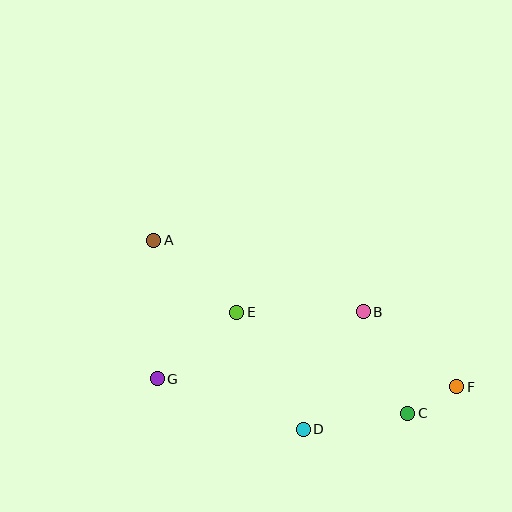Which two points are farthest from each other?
Points A and F are farthest from each other.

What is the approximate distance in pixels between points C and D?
The distance between C and D is approximately 106 pixels.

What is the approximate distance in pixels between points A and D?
The distance between A and D is approximately 241 pixels.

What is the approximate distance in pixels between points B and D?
The distance between B and D is approximately 132 pixels.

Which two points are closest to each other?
Points C and F are closest to each other.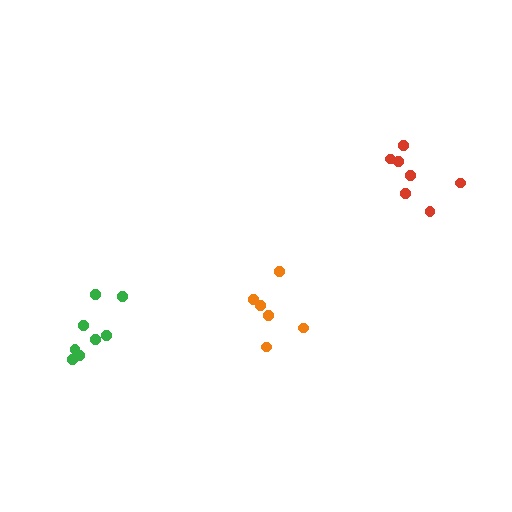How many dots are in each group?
Group 1: 6 dots, Group 2: 7 dots, Group 3: 8 dots (21 total).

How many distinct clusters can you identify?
There are 3 distinct clusters.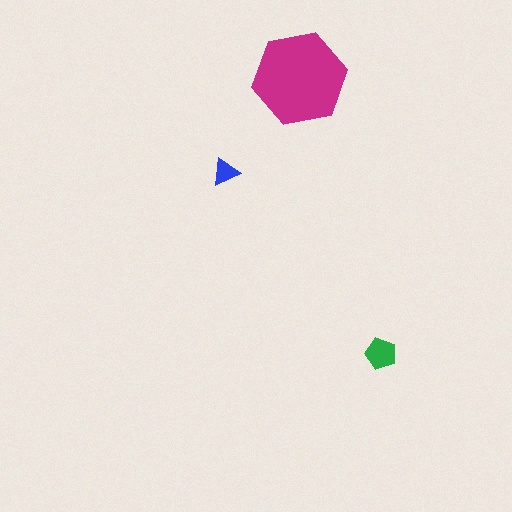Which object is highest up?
The magenta hexagon is topmost.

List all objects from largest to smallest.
The magenta hexagon, the green pentagon, the blue triangle.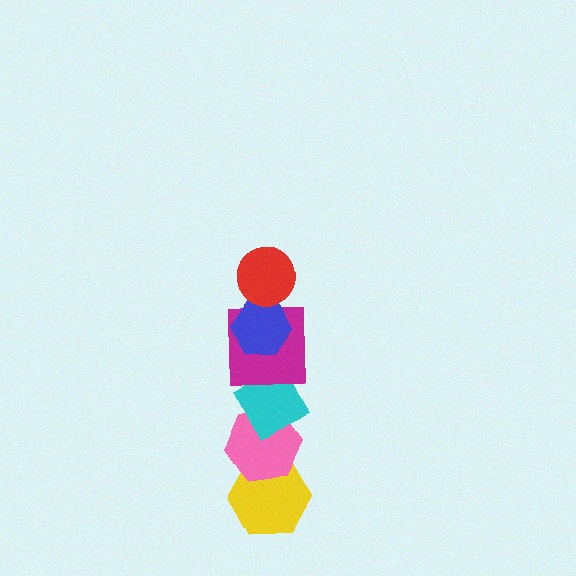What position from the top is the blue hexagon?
The blue hexagon is 2nd from the top.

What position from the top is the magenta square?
The magenta square is 3rd from the top.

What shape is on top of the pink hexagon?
The cyan diamond is on top of the pink hexagon.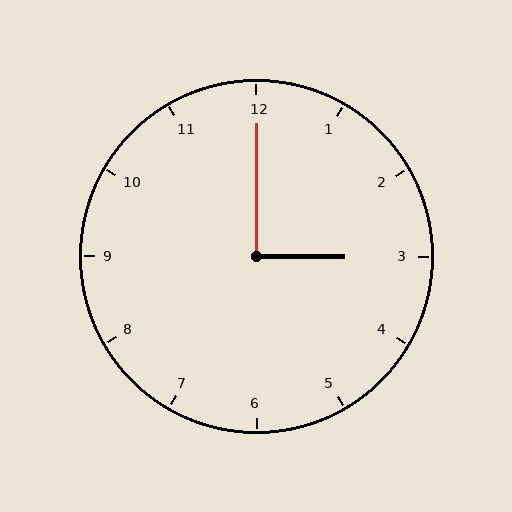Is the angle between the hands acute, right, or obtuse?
It is right.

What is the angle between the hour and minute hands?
Approximately 90 degrees.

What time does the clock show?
3:00.